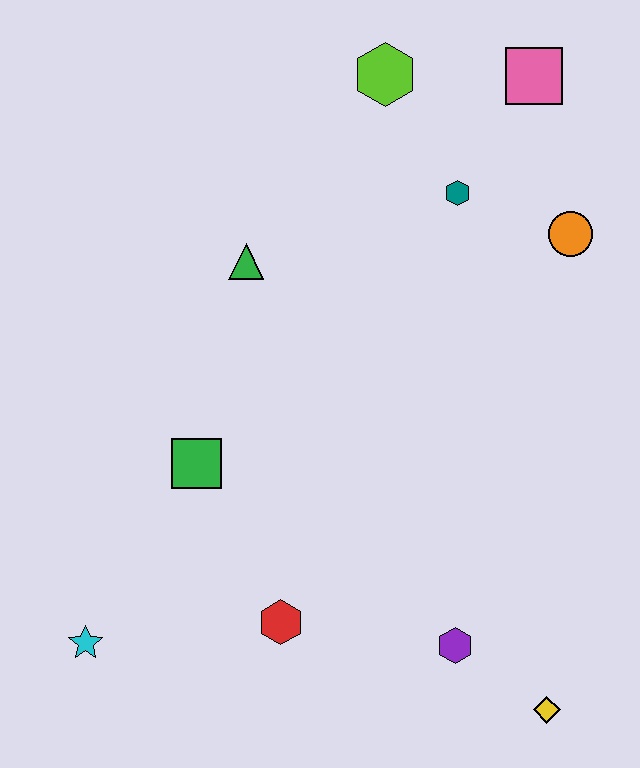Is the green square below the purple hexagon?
No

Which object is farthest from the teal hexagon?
The cyan star is farthest from the teal hexagon.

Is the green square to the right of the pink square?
No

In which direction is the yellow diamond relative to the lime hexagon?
The yellow diamond is below the lime hexagon.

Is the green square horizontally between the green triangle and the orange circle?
No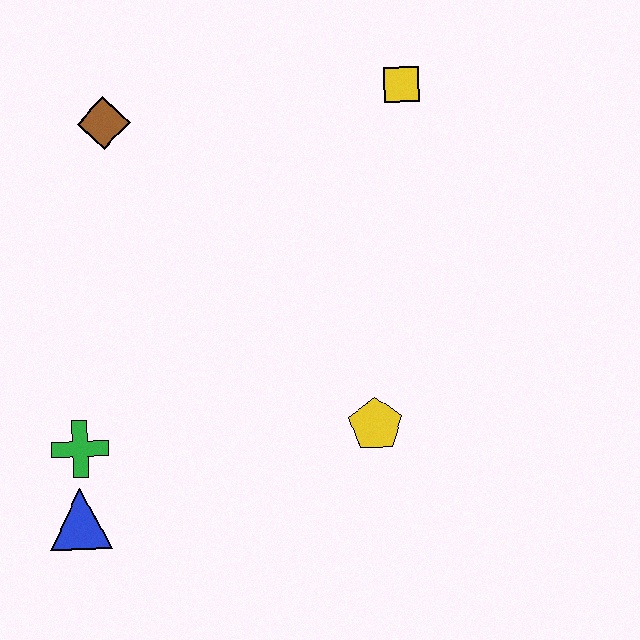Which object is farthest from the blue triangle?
The yellow square is farthest from the blue triangle.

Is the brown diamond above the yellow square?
No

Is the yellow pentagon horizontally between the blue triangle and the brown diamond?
No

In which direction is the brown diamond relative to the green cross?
The brown diamond is above the green cross.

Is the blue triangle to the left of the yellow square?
Yes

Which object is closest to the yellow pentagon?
The green cross is closest to the yellow pentagon.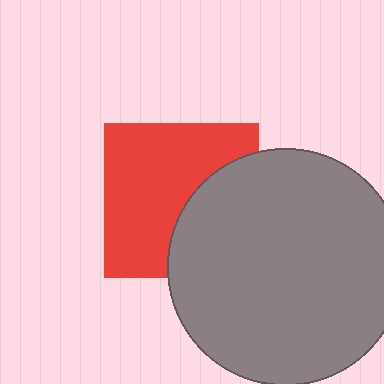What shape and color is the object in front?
The object in front is a gray circle.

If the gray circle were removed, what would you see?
You would see the complete red square.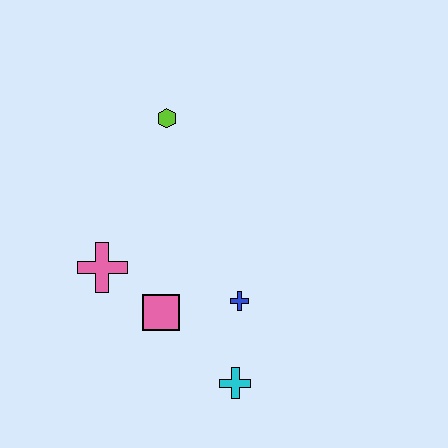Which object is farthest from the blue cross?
The lime hexagon is farthest from the blue cross.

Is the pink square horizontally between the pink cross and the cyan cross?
Yes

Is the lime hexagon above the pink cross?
Yes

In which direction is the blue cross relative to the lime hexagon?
The blue cross is below the lime hexagon.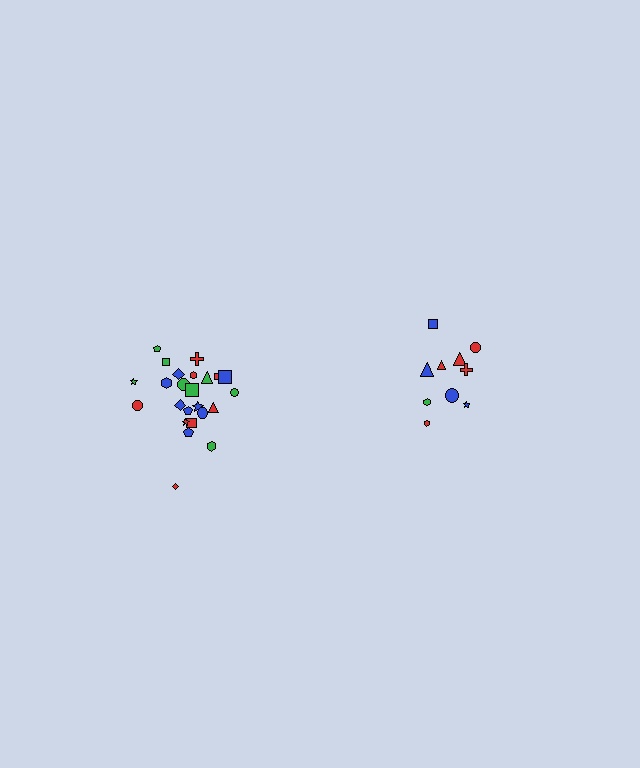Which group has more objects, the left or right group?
The left group.